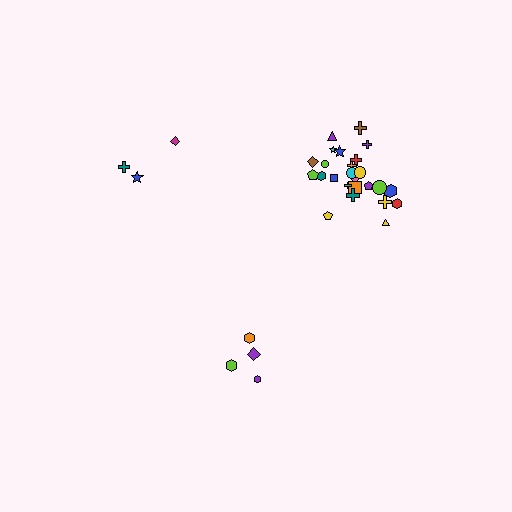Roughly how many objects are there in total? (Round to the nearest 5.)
Roughly 30 objects in total.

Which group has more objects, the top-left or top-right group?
The top-right group.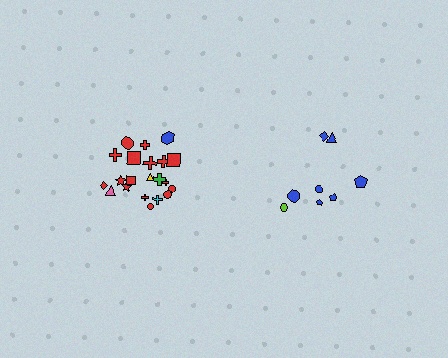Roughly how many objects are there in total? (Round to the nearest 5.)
Roughly 30 objects in total.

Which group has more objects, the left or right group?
The left group.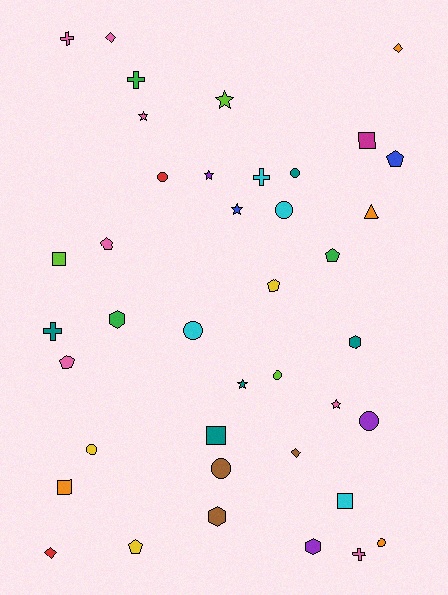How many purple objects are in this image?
There are 3 purple objects.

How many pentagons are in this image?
There are 6 pentagons.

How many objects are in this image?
There are 40 objects.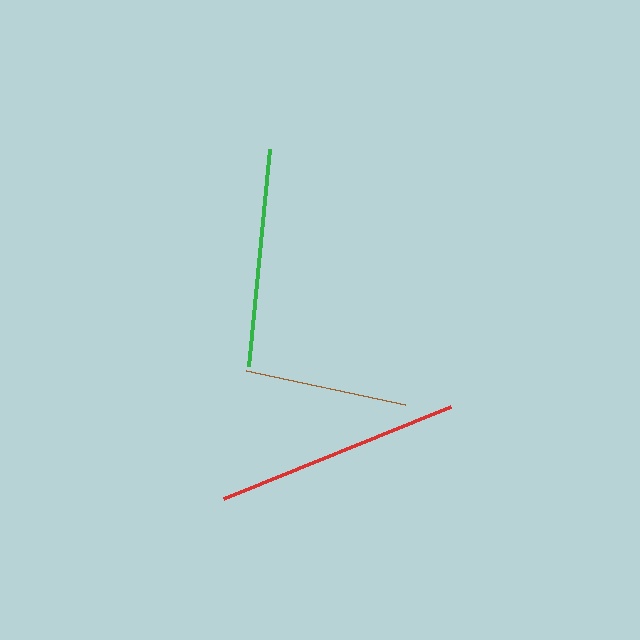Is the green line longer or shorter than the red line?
The red line is longer than the green line.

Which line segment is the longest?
The red line is the longest at approximately 245 pixels.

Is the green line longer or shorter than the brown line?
The green line is longer than the brown line.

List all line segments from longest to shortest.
From longest to shortest: red, green, brown.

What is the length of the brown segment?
The brown segment is approximately 162 pixels long.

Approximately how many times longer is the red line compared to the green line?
The red line is approximately 1.1 times the length of the green line.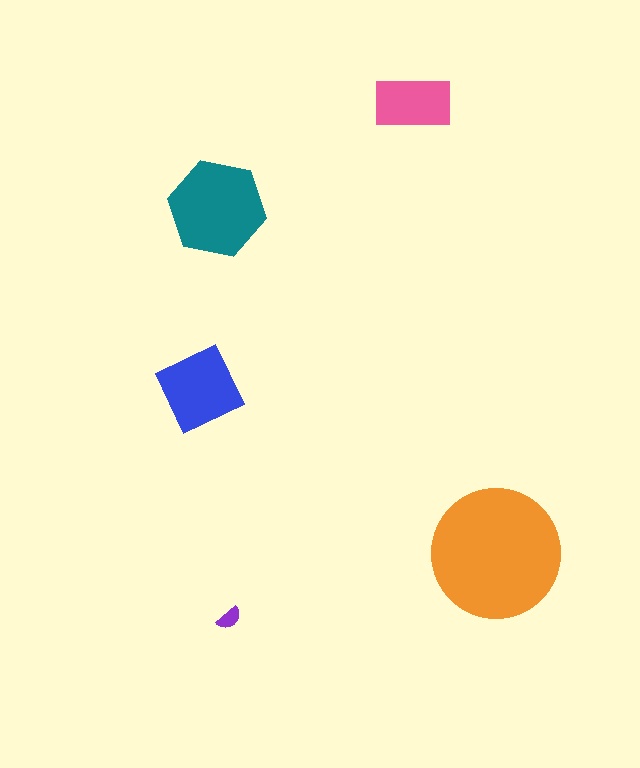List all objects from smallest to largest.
The purple semicircle, the pink rectangle, the blue square, the teal hexagon, the orange circle.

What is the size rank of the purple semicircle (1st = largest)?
5th.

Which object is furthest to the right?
The orange circle is rightmost.